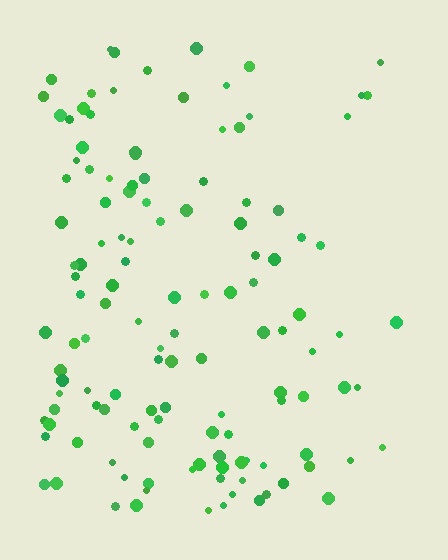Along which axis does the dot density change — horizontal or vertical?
Horizontal.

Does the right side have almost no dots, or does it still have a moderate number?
Still a moderate number, just noticeably fewer than the left.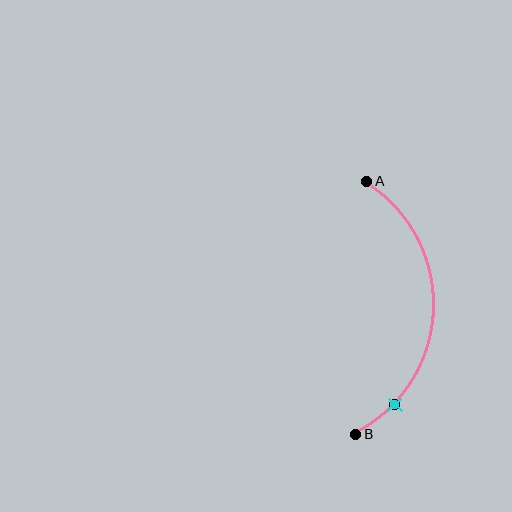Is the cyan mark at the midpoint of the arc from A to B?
No. The cyan mark lies on the arc but is closer to endpoint B. The arc midpoint would be at the point on the curve equidistant along the arc from both A and B.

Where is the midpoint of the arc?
The arc midpoint is the point on the curve farthest from the straight line joining A and B. It sits to the right of that line.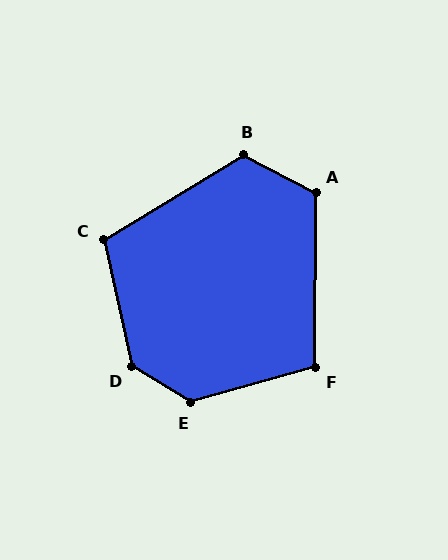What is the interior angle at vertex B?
Approximately 121 degrees (obtuse).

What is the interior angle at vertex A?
Approximately 117 degrees (obtuse).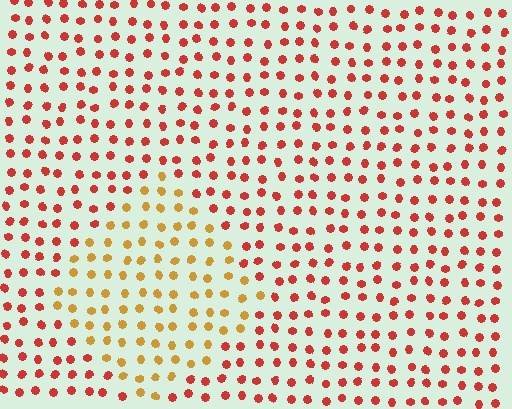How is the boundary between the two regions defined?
The boundary is defined purely by a slight shift in hue (about 39 degrees). Spacing, size, and orientation are identical on both sides.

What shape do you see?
I see a diamond.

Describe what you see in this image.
The image is filled with small red elements in a uniform arrangement. A diamond-shaped region is visible where the elements are tinted to a slightly different hue, forming a subtle color boundary.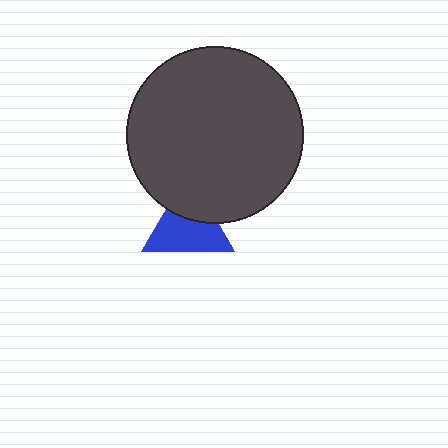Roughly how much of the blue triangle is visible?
About half of it is visible (roughly 64%).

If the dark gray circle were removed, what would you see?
You would see the complete blue triangle.